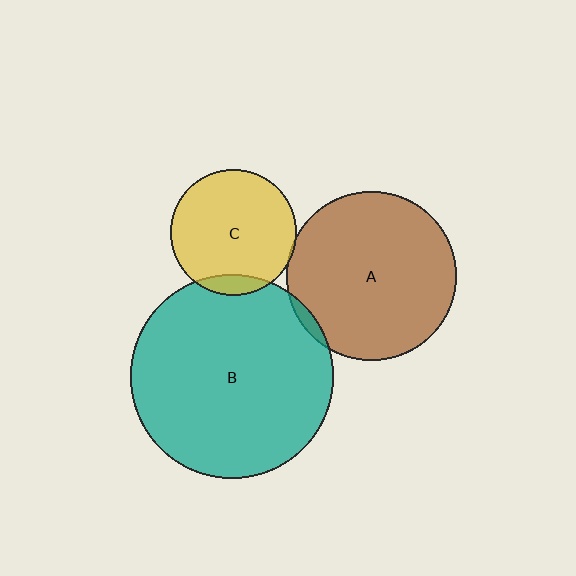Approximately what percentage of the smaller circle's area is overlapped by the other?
Approximately 10%.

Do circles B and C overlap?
Yes.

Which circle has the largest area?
Circle B (teal).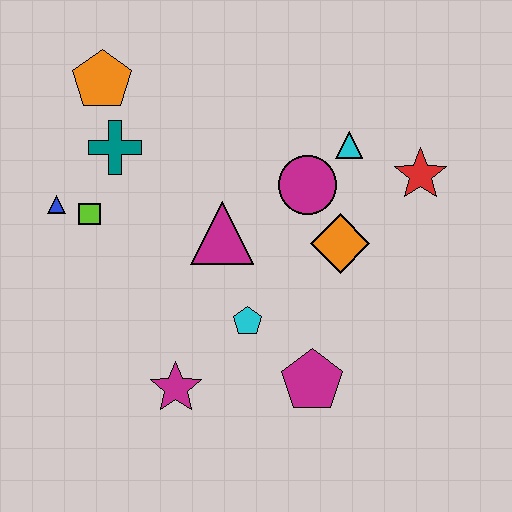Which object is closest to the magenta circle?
The cyan triangle is closest to the magenta circle.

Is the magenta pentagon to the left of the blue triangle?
No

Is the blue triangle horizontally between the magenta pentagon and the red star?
No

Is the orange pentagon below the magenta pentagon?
No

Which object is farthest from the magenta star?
The red star is farthest from the magenta star.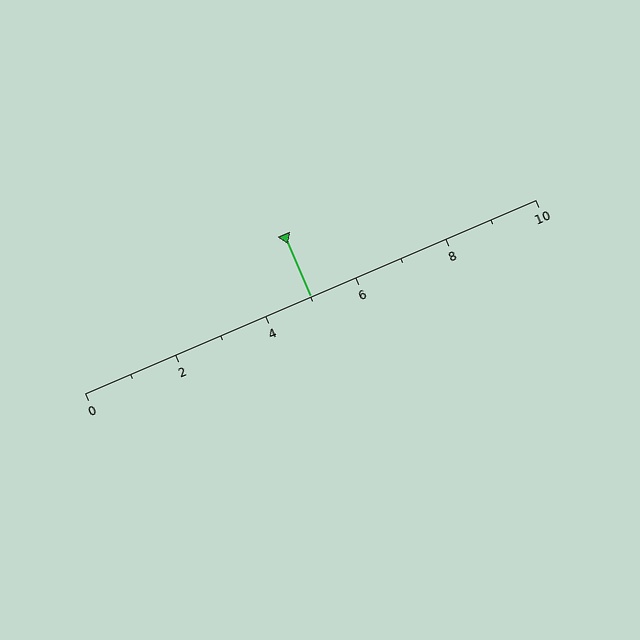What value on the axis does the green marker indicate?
The marker indicates approximately 5.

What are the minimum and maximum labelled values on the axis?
The axis runs from 0 to 10.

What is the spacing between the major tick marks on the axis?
The major ticks are spaced 2 apart.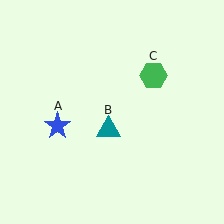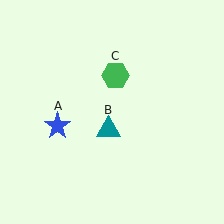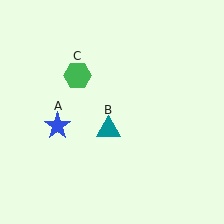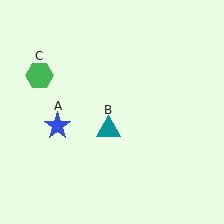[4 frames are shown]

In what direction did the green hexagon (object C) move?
The green hexagon (object C) moved left.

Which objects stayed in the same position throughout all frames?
Blue star (object A) and teal triangle (object B) remained stationary.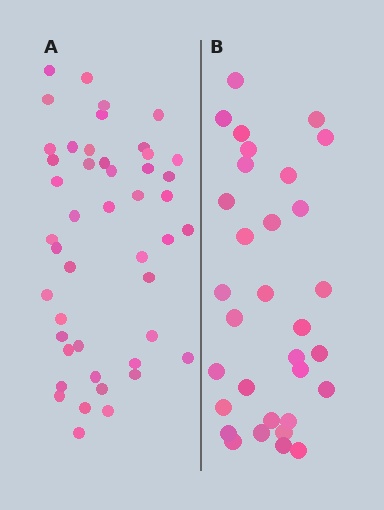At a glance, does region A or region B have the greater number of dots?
Region A (the left region) has more dots.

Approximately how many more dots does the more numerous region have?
Region A has approximately 15 more dots than region B.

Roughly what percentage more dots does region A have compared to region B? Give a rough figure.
About 45% more.